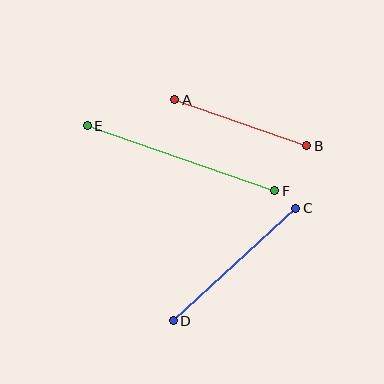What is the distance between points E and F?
The distance is approximately 199 pixels.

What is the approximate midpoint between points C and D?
The midpoint is at approximately (234, 265) pixels.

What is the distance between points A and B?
The distance is approximately 139 pixels.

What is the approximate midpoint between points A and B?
The midpoint is at approximately (241, 123) pixels.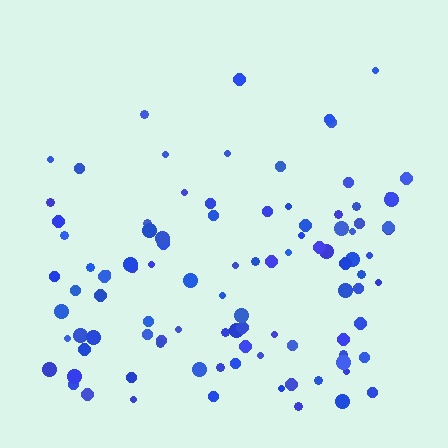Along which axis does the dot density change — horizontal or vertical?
Vertical.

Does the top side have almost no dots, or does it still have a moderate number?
Still a moderate number, just noticeably fewer than the bottom.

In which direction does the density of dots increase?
From top to bottom, with the bottom side densest.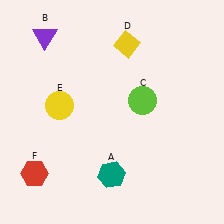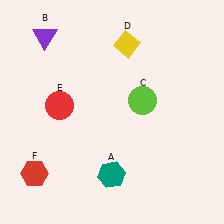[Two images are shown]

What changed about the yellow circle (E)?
In Image 1, E is yellow. In Image 2, it changed to red.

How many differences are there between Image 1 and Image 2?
There is 1 difference between the two images.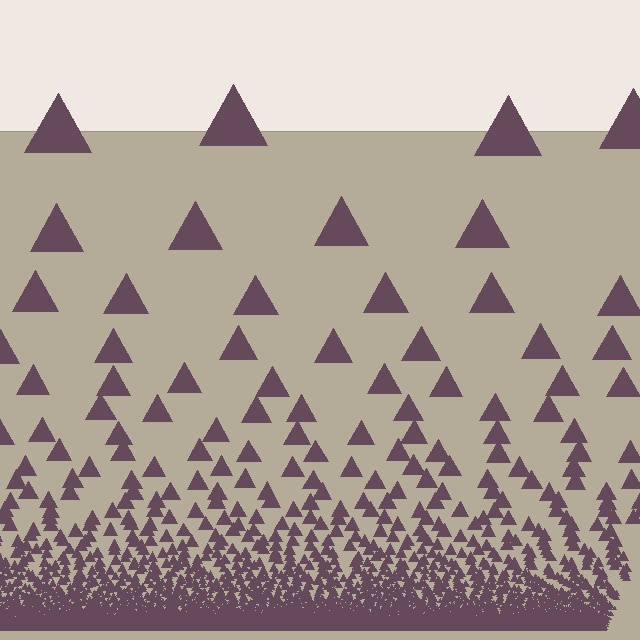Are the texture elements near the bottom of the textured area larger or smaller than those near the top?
Smaller. The gradient is inverted — elements near the bottom are smaller and denser.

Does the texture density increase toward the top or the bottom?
Density increases toward the bottom.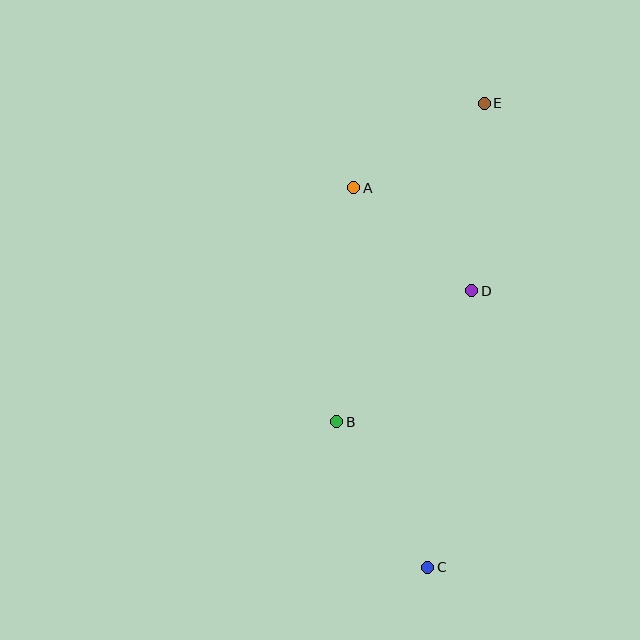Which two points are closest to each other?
Points A and E are closest to each other.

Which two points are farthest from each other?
Points C and E are farthest from each other.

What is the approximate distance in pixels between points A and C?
The distance between A and C is approximately 387 pixels.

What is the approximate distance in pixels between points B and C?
The distance between B and C is approximately 172 pixels.